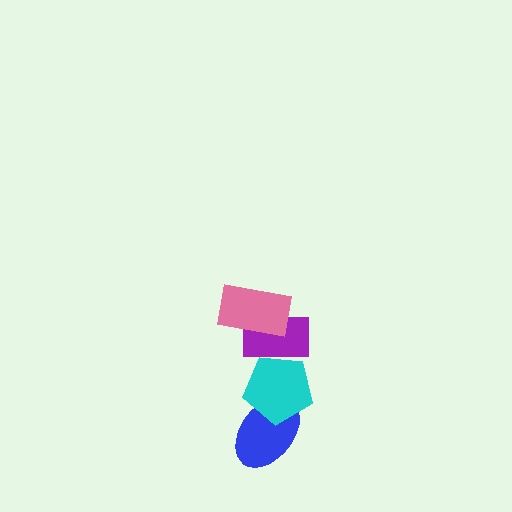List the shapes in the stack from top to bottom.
From top to bottom: the pink rectangle, the purple rectangle, the cyan pentagon, the blue ellipse.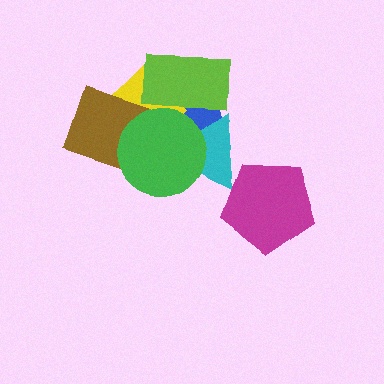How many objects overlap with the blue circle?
4 objects overlap with the blue circle.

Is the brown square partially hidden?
Yes, it is partially covered by another shape.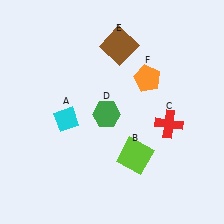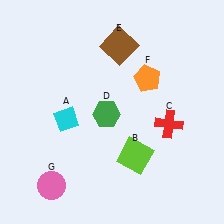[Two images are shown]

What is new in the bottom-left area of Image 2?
A pink circle (G) was added in the bottom-left area of Image 2.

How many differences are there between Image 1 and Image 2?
There is 1 difference between the two images.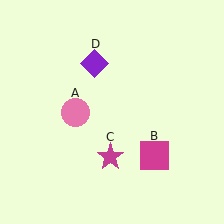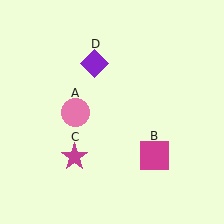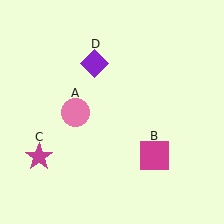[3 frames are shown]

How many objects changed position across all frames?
1 object changed position: magenta star (object C).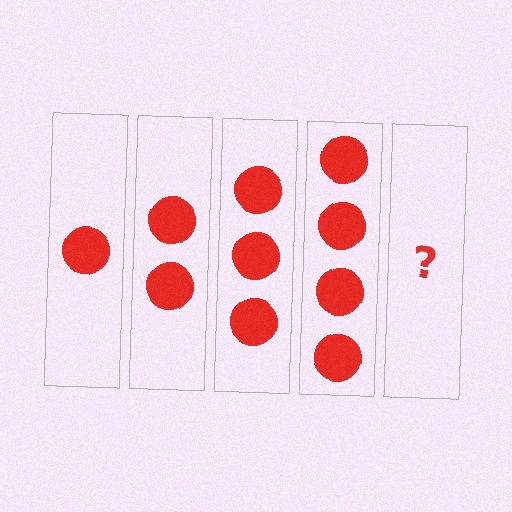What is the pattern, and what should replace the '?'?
The pattern is that each step adds one more circle. The '?' should be 5 circles.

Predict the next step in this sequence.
The next step is 5 circles.